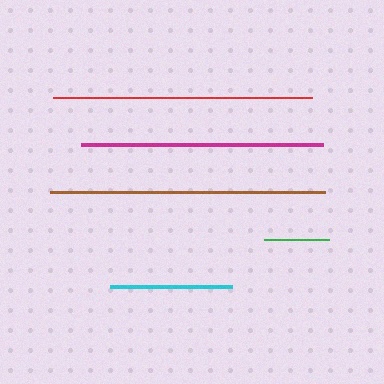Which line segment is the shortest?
The green line is the shortest at approximately 65 pixels.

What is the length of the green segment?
The green segment is approximately 65 pixels long.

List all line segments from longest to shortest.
From longest to shortest: brown, red, magenta, cyan, green.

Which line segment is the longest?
The brown line is the longest at approximately 274 pixels.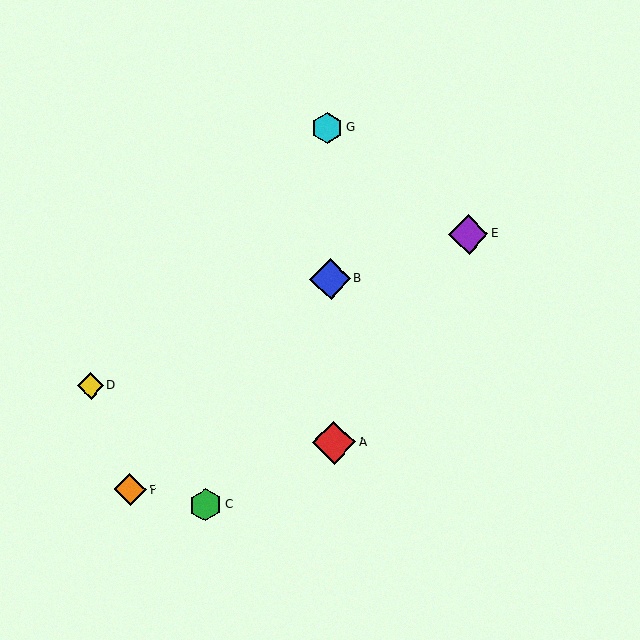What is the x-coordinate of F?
Object F is at x≈130.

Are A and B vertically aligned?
Yes, both are at x≈334.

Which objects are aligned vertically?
Objects A, B, G are aligned vertically.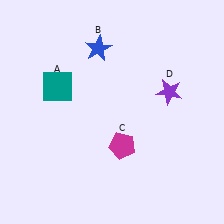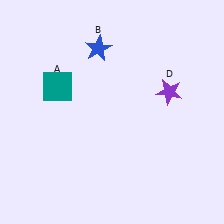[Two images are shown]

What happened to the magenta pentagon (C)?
The magenta pentagon (C) was removed in Image 2. It was in the bottom-right area of Image 1.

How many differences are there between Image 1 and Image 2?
There is 1 difference between the two images.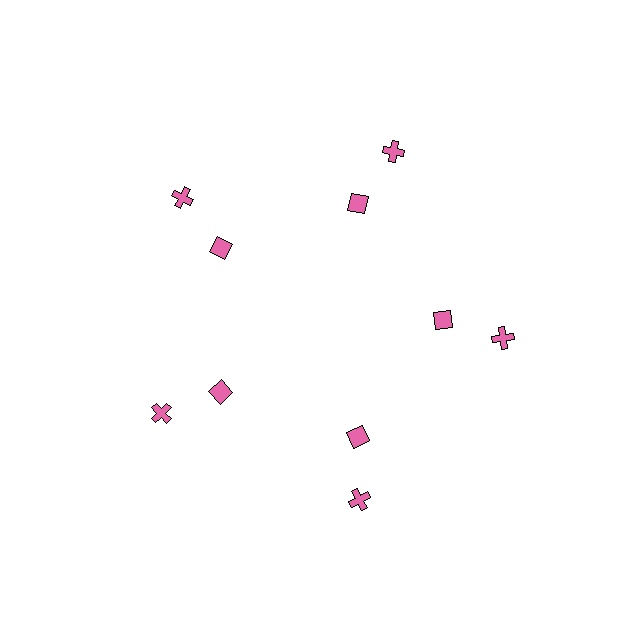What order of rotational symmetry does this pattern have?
This pattern has 5-fold rotational symmetry.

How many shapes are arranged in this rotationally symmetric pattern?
There are 10 shapes, arranged in 5 groups of 2.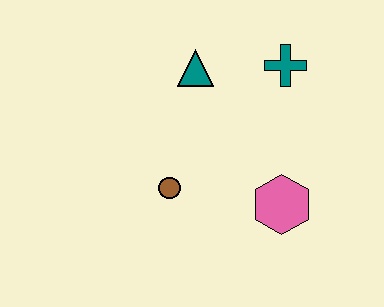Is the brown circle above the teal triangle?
No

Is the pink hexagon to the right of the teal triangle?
Yes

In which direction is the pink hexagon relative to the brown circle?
The pink hexagon is to the right of the brown circle.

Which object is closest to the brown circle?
The pink hexagon is closest to the brown circle.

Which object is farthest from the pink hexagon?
The teal triangle is farthest from the pink hexagon.